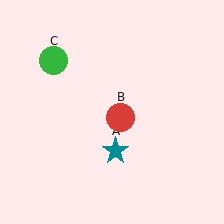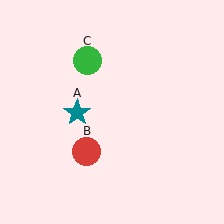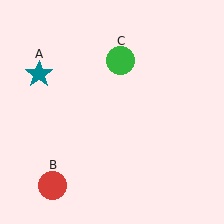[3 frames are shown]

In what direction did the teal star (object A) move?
The teal star (object A) moved up and to the left.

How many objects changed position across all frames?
3 objects changed position: teal star (object A), red circle (object B), green circle (object C).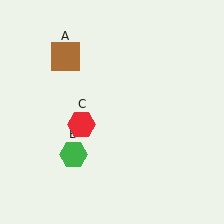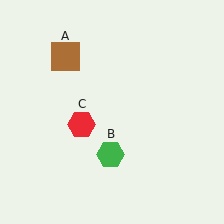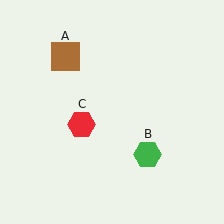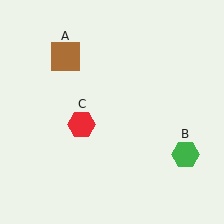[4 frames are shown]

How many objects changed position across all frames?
1 object changed position: green hexagon (object B).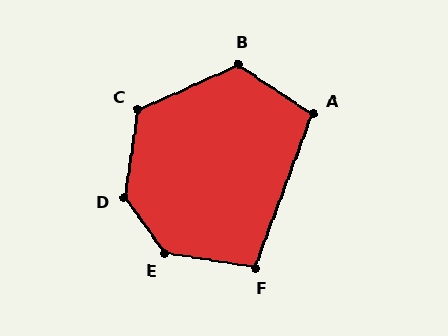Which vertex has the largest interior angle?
D, at approximately 135 degrees.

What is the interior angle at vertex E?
Approximately 134 degrees (obtuse).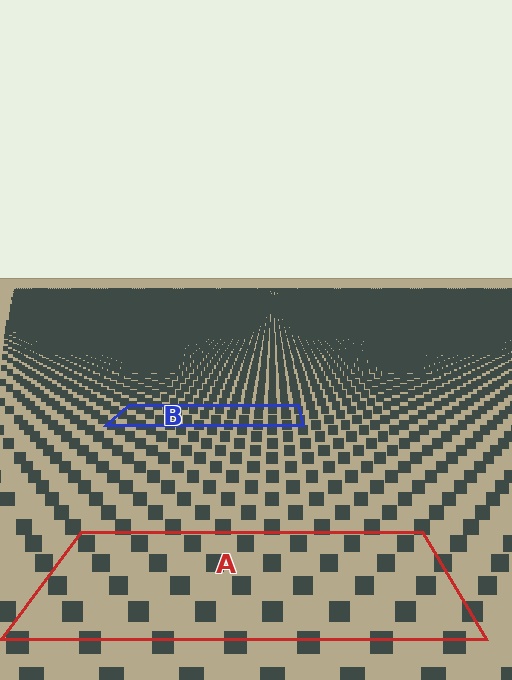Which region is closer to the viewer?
Region A is closer. The texture elements there are larger and more spread out.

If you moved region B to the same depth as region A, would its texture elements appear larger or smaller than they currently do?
They would appear larger. At a closer depth, the same texture elements are projected at a bigger on-screen size.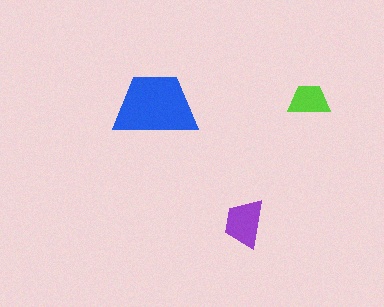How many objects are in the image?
There are 3 objects in the image.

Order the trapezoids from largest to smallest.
the blue one, the purple one, the lime one.